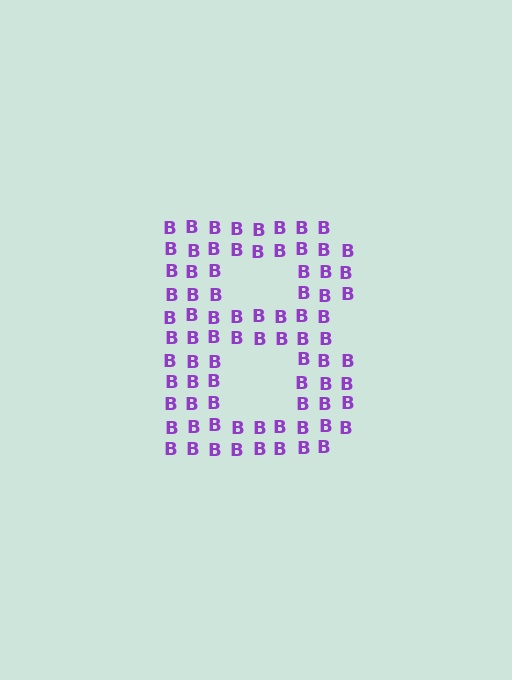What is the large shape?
The large shape is the letter B.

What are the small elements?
The small elements are letter B's.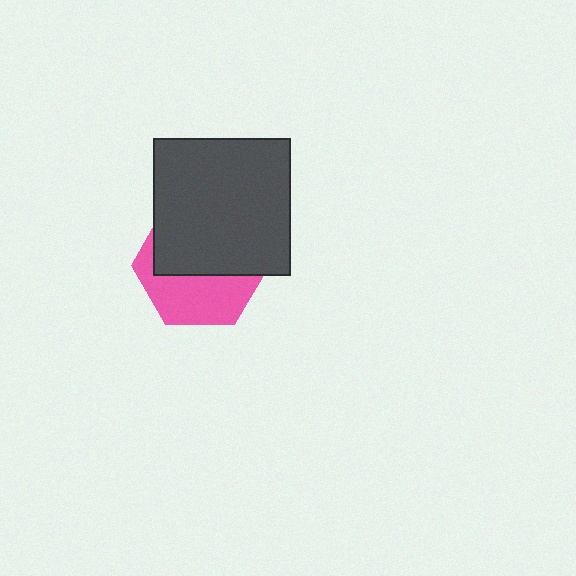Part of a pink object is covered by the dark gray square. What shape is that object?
It is a hexagon.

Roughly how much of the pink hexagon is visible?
A small part of it is visible (roughly 44%).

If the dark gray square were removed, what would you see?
You would see the complete pink hexagon.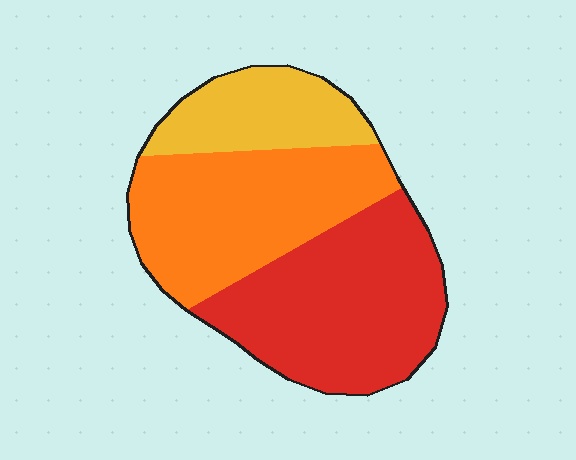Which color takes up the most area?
Red, at roughly 40%.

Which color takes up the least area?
Yellow, at roughly 20%.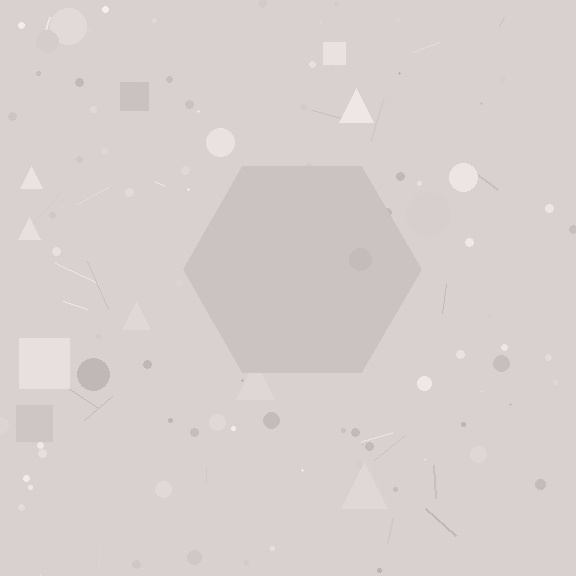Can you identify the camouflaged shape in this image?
The camouflaged shape is a hexagon.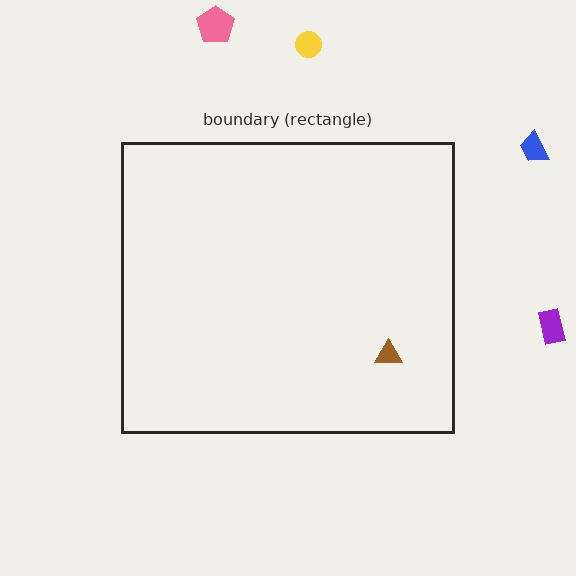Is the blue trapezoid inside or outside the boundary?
Outside.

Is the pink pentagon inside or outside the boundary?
Outside.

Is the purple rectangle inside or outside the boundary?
Outside.